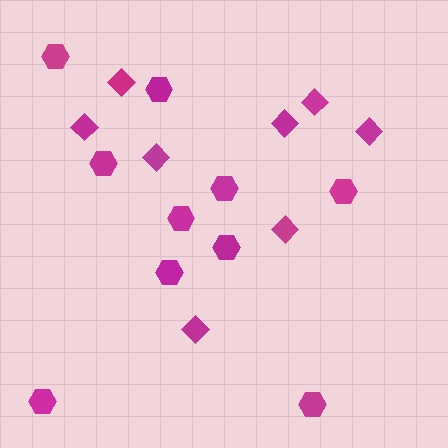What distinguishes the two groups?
There are 2 groups: one group of diamonds (8) and one group of hexagons (10).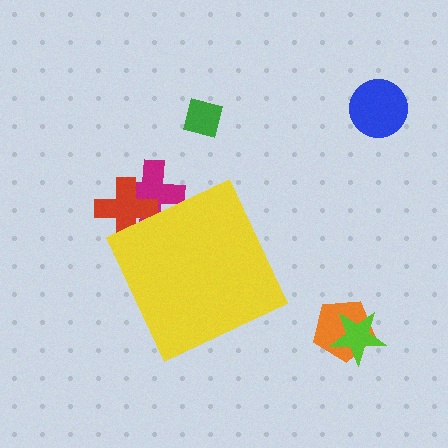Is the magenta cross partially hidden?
Yes, the magenta cross is partially hidden behind the yellow diamond.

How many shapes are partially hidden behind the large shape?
2 shapes are partially hidden.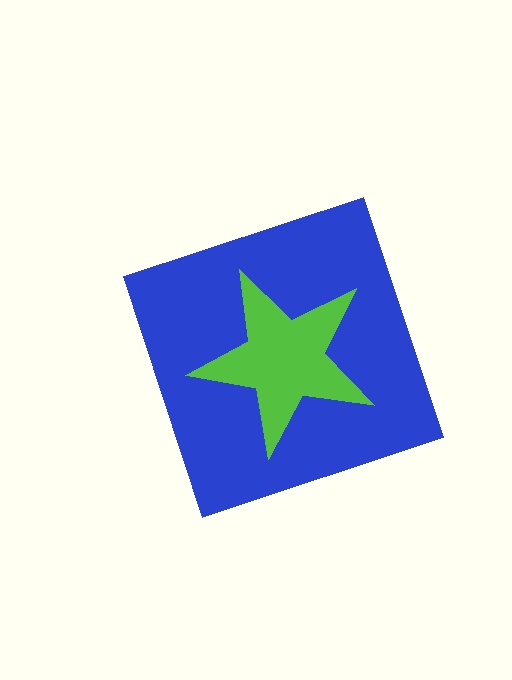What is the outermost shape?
The blue diamond.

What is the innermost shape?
The lime star.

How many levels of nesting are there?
2.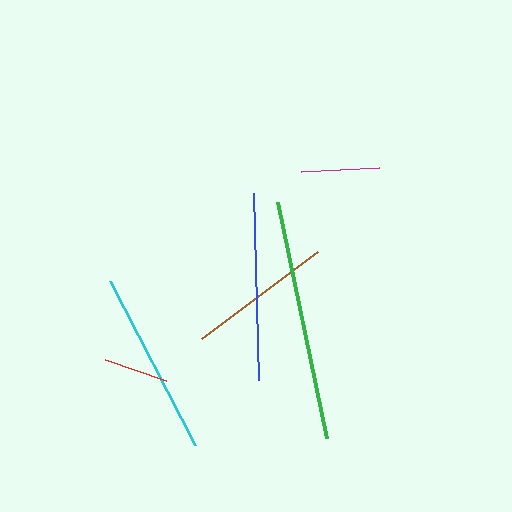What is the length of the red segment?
The red segment is approximately 65 pixels long.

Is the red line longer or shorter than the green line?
The green line is longer than the red line.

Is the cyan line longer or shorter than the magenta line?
The cyan line is longer than the magenta line.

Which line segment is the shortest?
The red line is the shortest at approximately 65 pixels.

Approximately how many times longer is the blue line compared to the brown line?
The blue line is approximately 1.3 times the length of the brown line.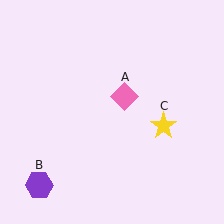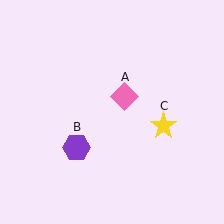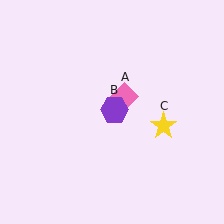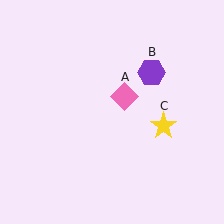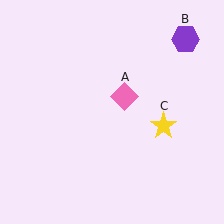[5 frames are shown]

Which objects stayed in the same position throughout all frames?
Pink diamond (object A) and yellow star (object C) remained stationary.